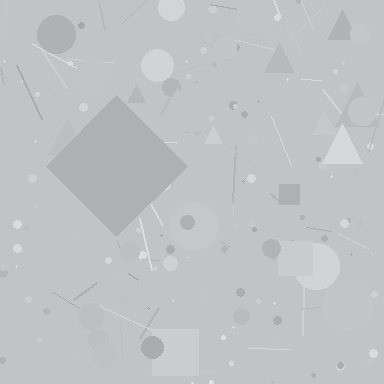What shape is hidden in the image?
A diamond is hidden in the image.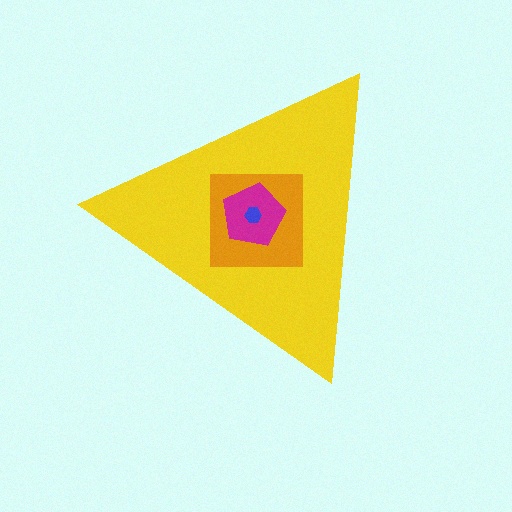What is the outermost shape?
The yellow triangle.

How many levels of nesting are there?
4.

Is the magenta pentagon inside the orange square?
Yes.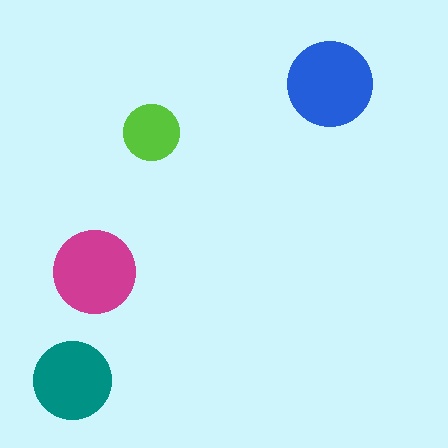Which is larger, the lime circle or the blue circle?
The blue one.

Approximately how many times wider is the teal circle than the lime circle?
About 1.5 times wider.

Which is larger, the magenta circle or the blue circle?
The blue one.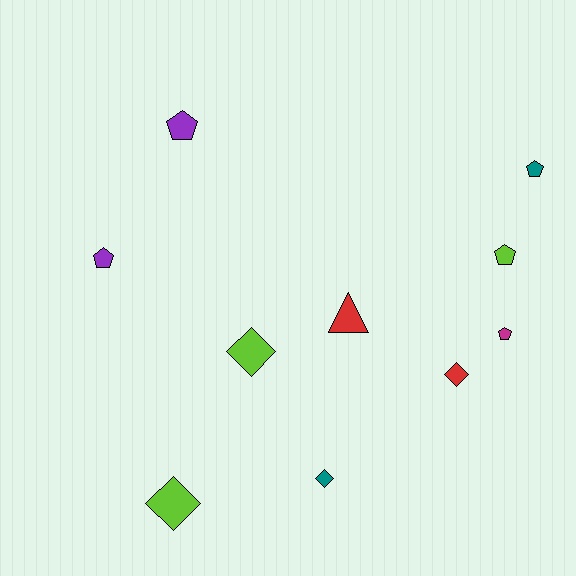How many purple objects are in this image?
There are 2 purple objects.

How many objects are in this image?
There are 10 objects.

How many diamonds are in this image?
There are 4 diamonds.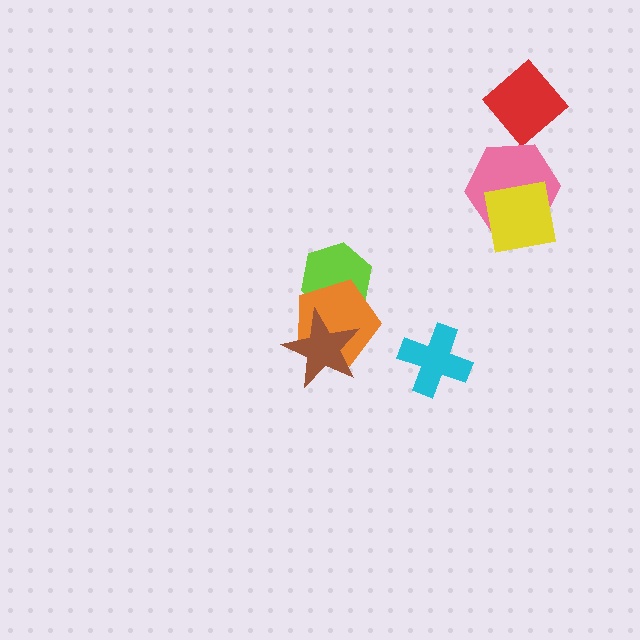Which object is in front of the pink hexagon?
The yellow square is in front of the pink hexagon.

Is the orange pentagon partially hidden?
Yes, it is partially covered by another shape.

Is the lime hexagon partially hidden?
Yes, it is partially covered by another shape.